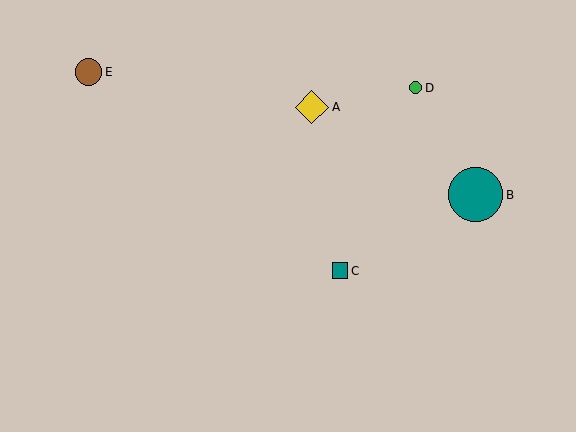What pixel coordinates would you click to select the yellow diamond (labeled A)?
Click at (312, 107) to select the yellow diamond A.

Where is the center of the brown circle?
The center of the brown circle is at (88, 72).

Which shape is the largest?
The teal circle (labeled B) is the largest.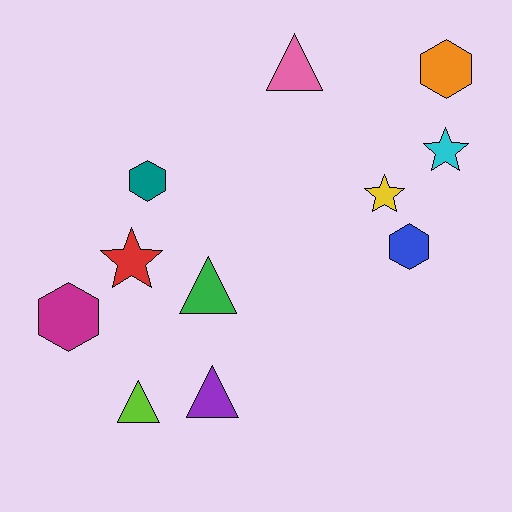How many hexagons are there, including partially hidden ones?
There are 4 hexagons.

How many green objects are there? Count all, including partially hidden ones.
There is 1 green object.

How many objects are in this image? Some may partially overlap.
There are 11 objects.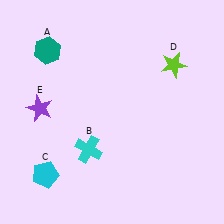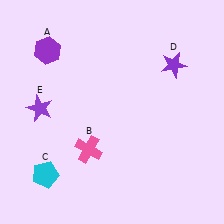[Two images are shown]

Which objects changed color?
A changed from teal to purple. B changed from cyan to pink. D changed from lime to purple.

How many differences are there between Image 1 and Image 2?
There are 3 differences between the two images.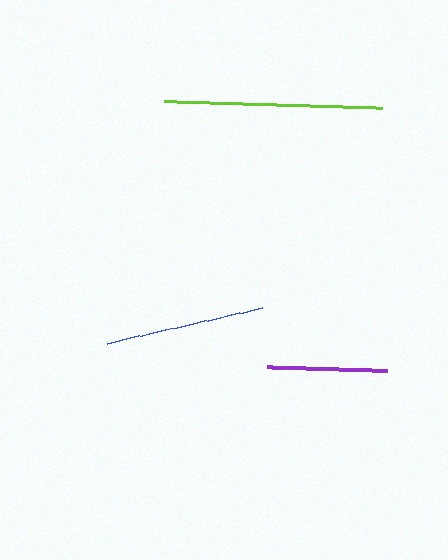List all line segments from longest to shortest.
From longest to shortest: lime, blue, purple.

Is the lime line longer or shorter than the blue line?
The lime line is longer than the blue line.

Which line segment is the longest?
The lime line is the longest at approximately 218 pixels.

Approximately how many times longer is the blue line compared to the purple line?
The blue line is approximately 1.3 times the length of the purple line.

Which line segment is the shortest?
The purple line is the shortest at approximately 120 pixels.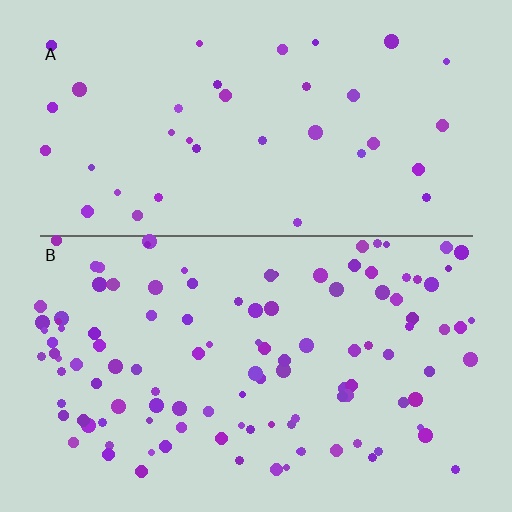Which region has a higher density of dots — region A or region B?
B (the bottom).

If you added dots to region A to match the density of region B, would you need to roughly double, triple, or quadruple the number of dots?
Approximately triple.